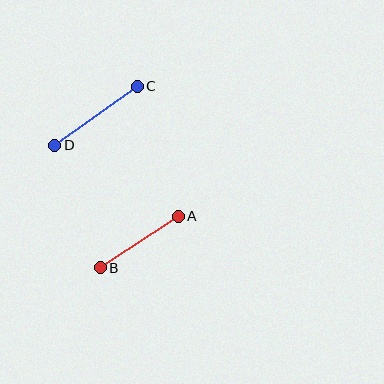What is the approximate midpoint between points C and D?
The midpoint is at approximately (96, 116) pixels.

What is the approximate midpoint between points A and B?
The midpoint is at approximately (139, 242) pixels.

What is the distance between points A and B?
The distance is approximately 93 pixels.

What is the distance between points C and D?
The distance is approximately 101 pixels.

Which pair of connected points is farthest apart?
Points C and D are farthest apart.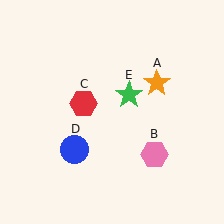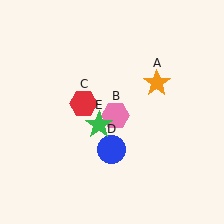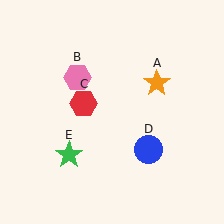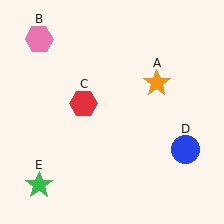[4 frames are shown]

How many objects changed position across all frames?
3 objects changed position: pink hexagon (object B), blue circle (object D), green star (object E).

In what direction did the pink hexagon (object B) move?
The pink hexagon (object B) moved up and to the left.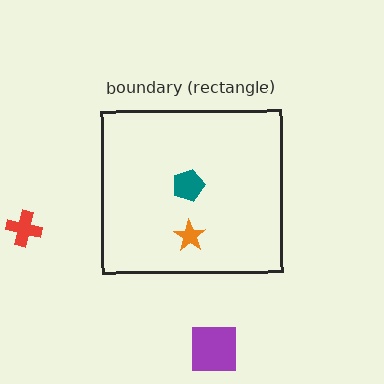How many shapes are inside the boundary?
2 inside, 2 outside.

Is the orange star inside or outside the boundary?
Inside.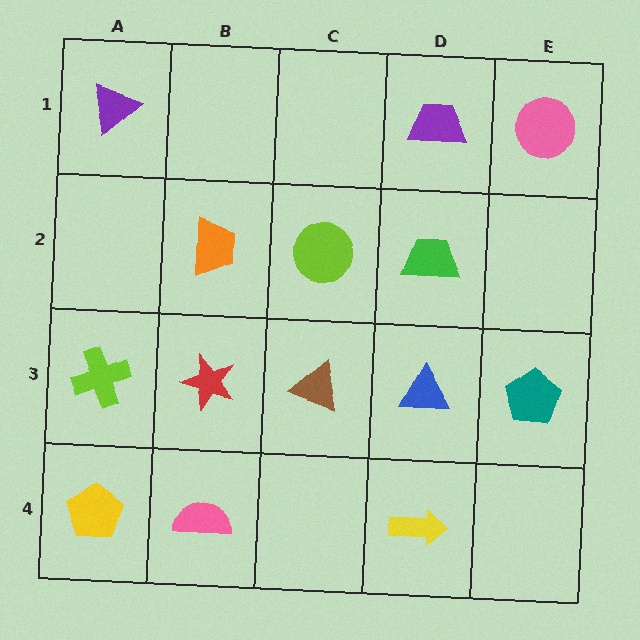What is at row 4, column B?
A pink semicircle.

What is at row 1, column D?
A purple trapezoid.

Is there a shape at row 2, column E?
No, that cell is empty.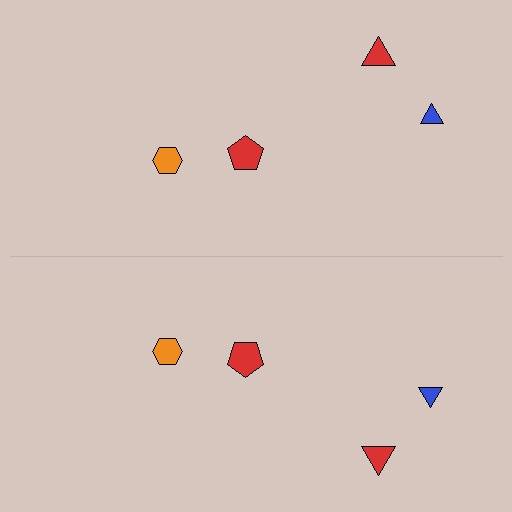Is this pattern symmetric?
Yes, this pattern has bilateral (reflection) symmetry.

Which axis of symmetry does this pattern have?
The pattern has a horizontal axis of symmetry running through the center of the image.